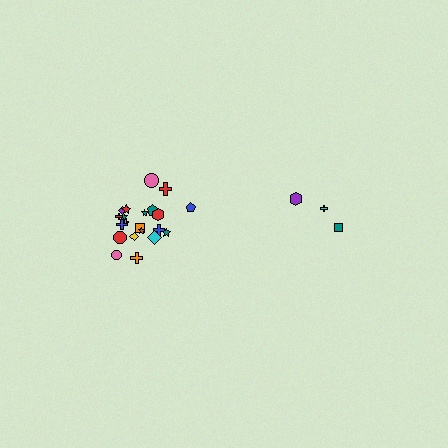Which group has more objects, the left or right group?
The left group.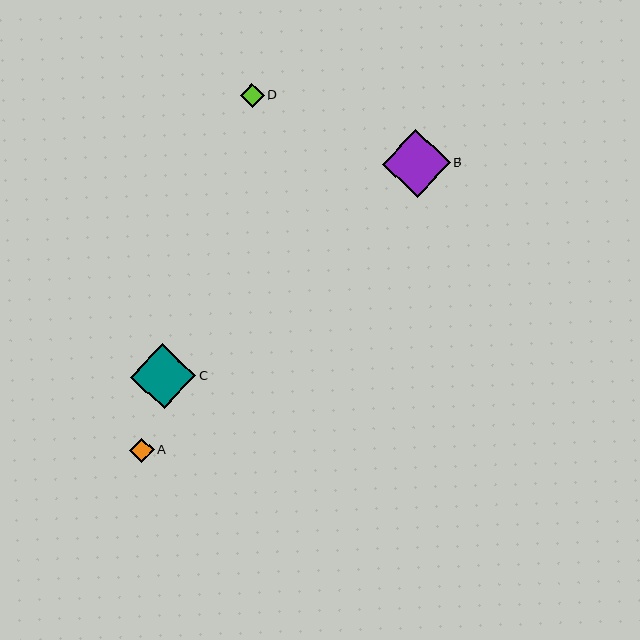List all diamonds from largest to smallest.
From largest to smallest: B, C, A, D.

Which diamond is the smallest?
Diamond D is the smallest with a size of approximately 24 pixels.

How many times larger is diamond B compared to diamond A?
Diamond B is approximately 2.8 times the size of diamond A.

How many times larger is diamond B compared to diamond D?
Diamond B is approximately 2.8 times the size of diamond D.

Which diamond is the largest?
Diamond B is the largest with a size of approximately 68 pixels.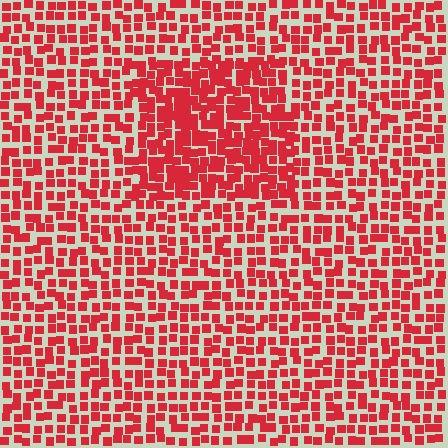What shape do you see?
I see a rectangle.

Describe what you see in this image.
The image contains small red elements arranged at two different densities. A rectangle-shaped region is visible where the elements are more densely packed than the surrounding area.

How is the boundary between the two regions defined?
The boundary is defined by a change in element density (approximately 1.6x ratio). All elements are the same color, size, and shape.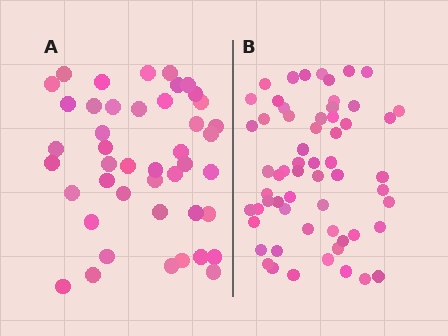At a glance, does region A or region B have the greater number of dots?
Region B (the right region) has more dots.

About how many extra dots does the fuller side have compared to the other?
Region B has approximately 15 more dots than region A.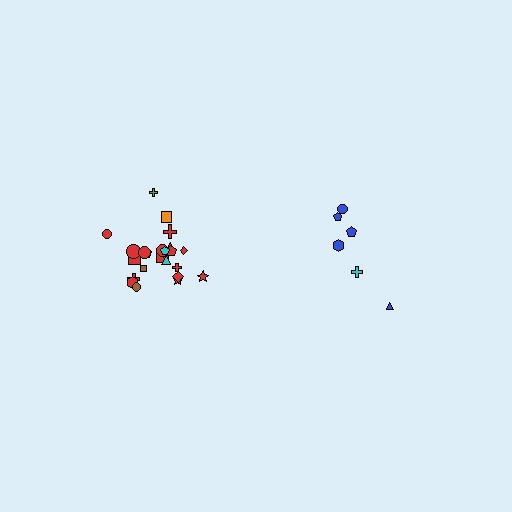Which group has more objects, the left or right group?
The left group.